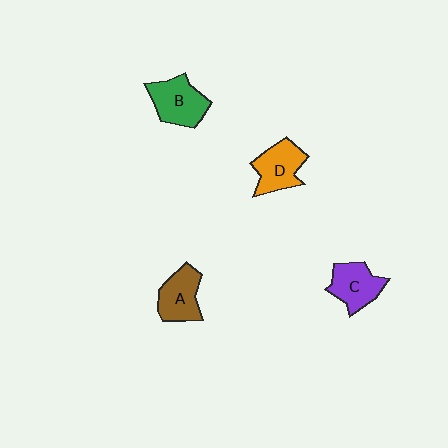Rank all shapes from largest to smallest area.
From largest to smallest: B (green), D (orange), C (purple), A (brown).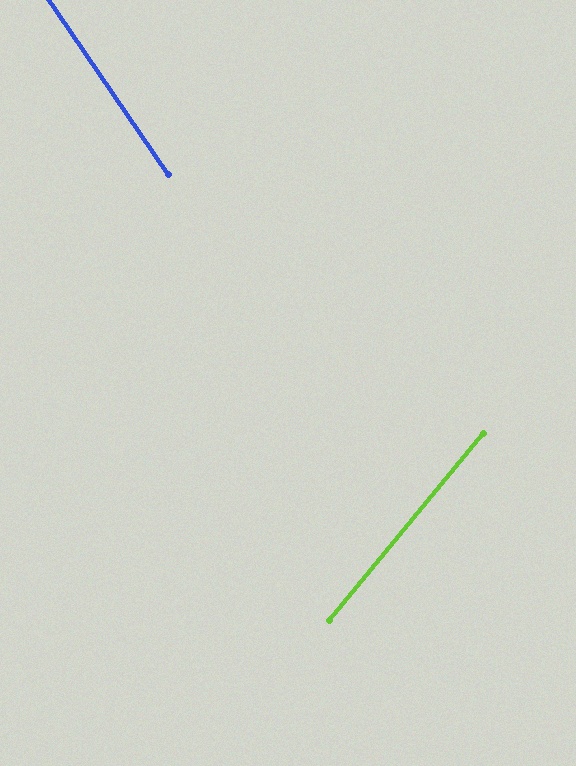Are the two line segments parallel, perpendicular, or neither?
Neither parallel nor perpendicular — they differ by about 74°.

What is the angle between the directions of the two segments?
Approximately 74 degrees.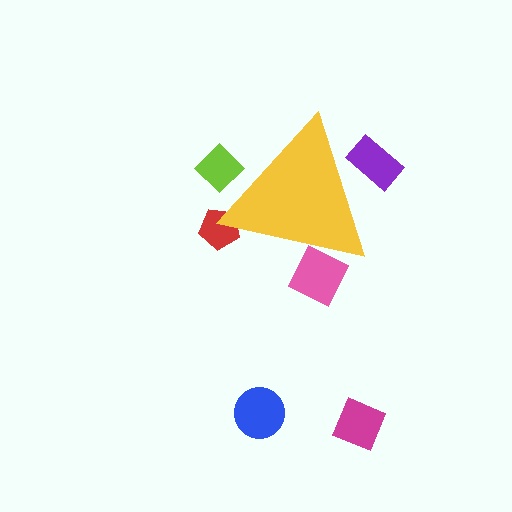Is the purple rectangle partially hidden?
Yes, the purple rectangle is partially hidden behind the yellow triangle.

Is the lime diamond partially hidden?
Yes, the lime diamond is partially hidden behind the yellow triangle.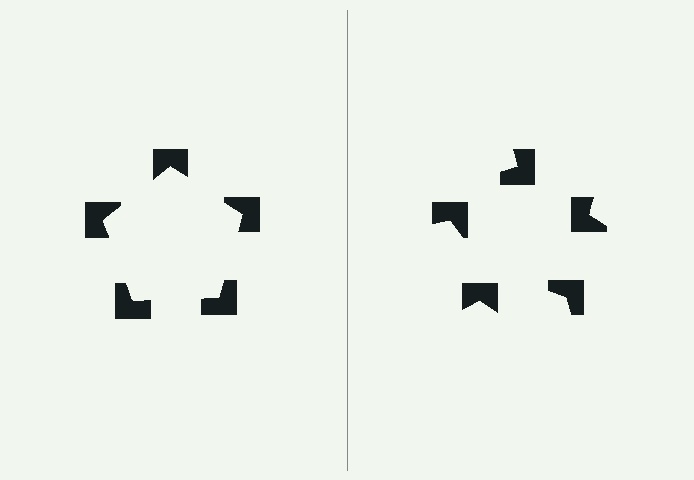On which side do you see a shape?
An illusory pentagon appears on the left side. On the right side the wedge cuts are rotated, so no coherent shape forms.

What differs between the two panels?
The notched squares are positioned identically on both sides; only the wedge orientations differ. On the left they align to a pentagon; on the right they are misaligned.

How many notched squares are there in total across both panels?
10 — 5 on each side.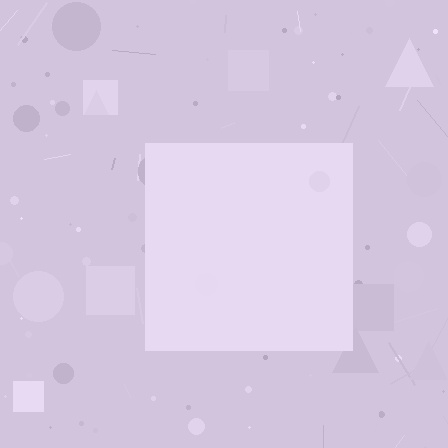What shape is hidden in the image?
A square is hidden in the image.